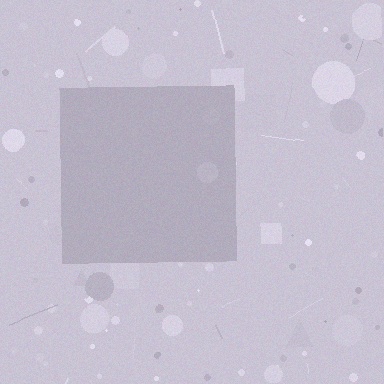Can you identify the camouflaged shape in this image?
The camouflaged shape is a square.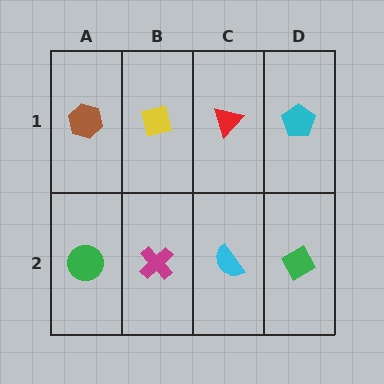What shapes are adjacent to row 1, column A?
A green circle (row 2, column A), a yellow square (row 1, column B).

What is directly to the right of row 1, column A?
A yellow square.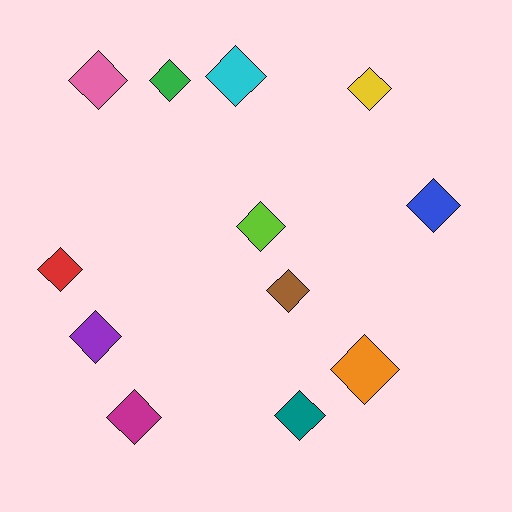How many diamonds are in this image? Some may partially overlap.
There are 12 diamonds.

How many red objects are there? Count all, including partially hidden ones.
There is 1 red object.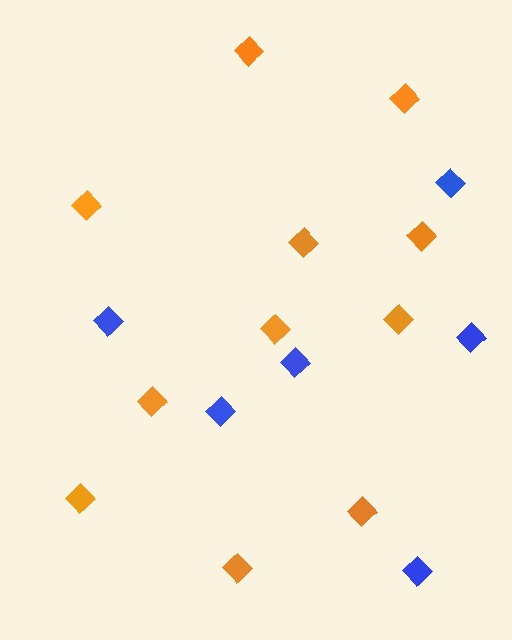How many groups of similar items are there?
There are 2 groups: one group of blue diamonds (6) and one group of orange diamonds (11).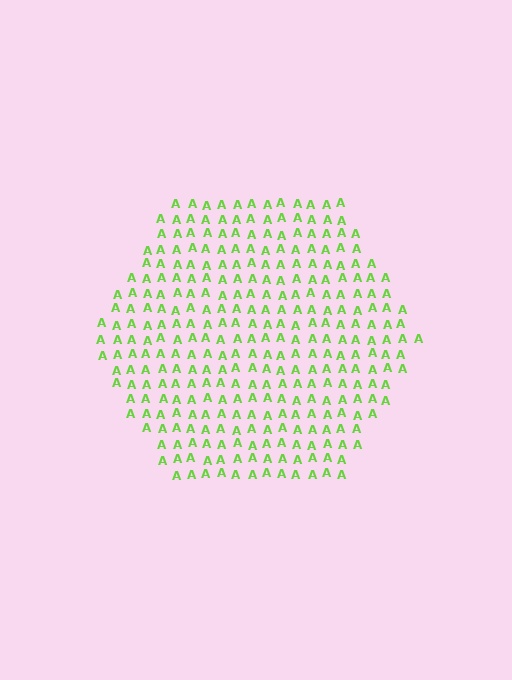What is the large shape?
The large shape is a hexagon.